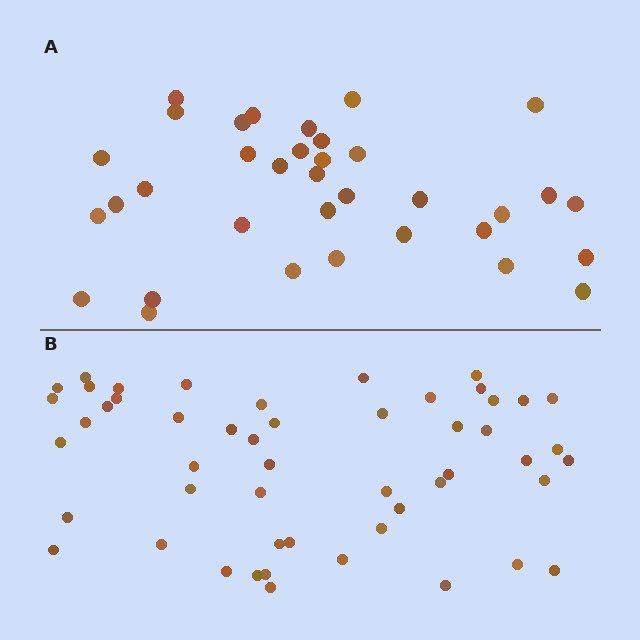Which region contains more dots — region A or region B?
Region B (the bottom region) has more dots.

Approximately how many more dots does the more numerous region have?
Region B has approximately 15 more dots than region A.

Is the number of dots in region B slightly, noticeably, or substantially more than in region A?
Region B has substantially more. The ratio is roughly 1.5 to 1.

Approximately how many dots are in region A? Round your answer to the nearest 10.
About 40 dots. (The exact count is 35, which rounds to 40.)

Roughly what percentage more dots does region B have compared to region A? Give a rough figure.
About 45% more.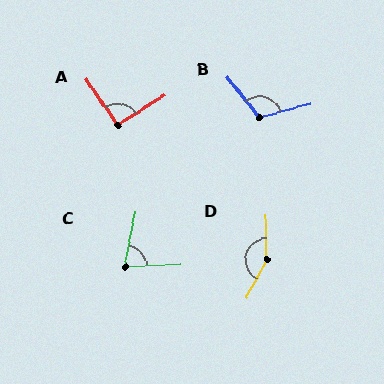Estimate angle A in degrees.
Approximately 92 degrees.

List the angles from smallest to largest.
C (76°), A (92°), B (113°), D (151°).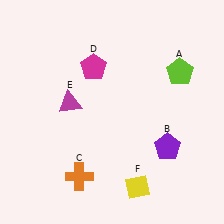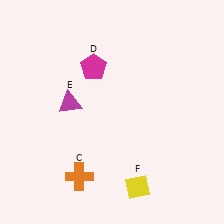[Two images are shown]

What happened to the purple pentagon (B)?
The purple pentagon (B) was removed in Image 2. It was in the bottom-right area of Image 1.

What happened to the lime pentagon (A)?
The lime pentagon (A) was removed in Image 2. It was in the top-right area of Image 1.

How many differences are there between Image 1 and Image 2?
There are 2 differences between the two images.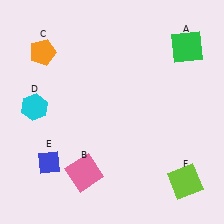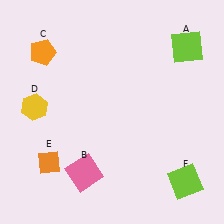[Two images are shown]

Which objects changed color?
A changed from green to lime. D changed from cyan to yellow. E changed from blue to orange.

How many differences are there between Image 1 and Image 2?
There are 3 differences between the two images.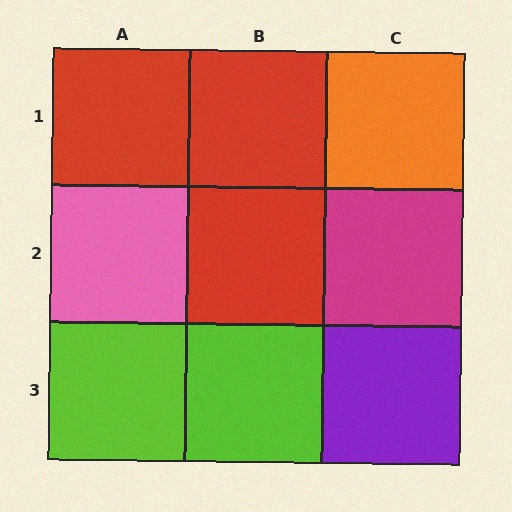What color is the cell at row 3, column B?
Lime.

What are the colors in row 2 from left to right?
Pink, red, magenta.